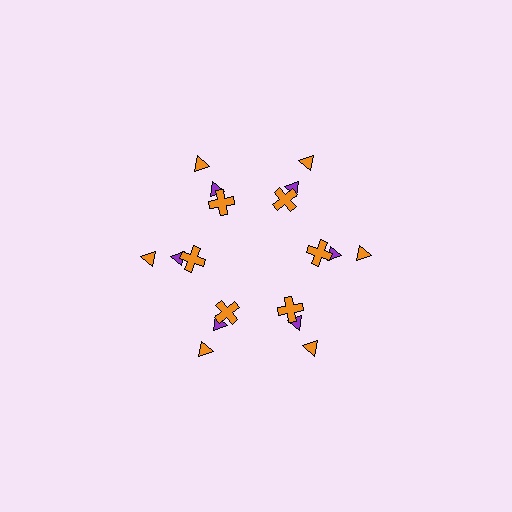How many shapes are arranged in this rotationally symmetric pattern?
There are 18 shapes, arranged in 6 groups of 3.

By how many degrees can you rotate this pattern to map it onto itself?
The pattern maps onto itself every 60 degrees of rotation.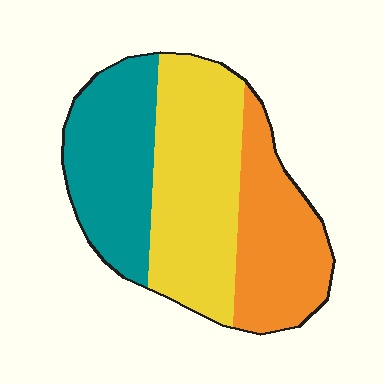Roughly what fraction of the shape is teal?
Teal covers about 30% of the shape.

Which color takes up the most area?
Yellow, at roughly 40%.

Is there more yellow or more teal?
Yellow.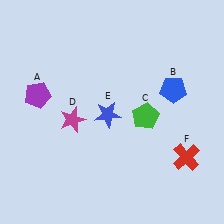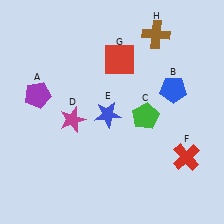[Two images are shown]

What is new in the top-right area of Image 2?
A red square (G) was added in the top-right area of Image 2.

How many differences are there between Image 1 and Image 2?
There are 2 differences between the two images.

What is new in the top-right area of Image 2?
A brown cross (H) was added in the top-right area of Image 2.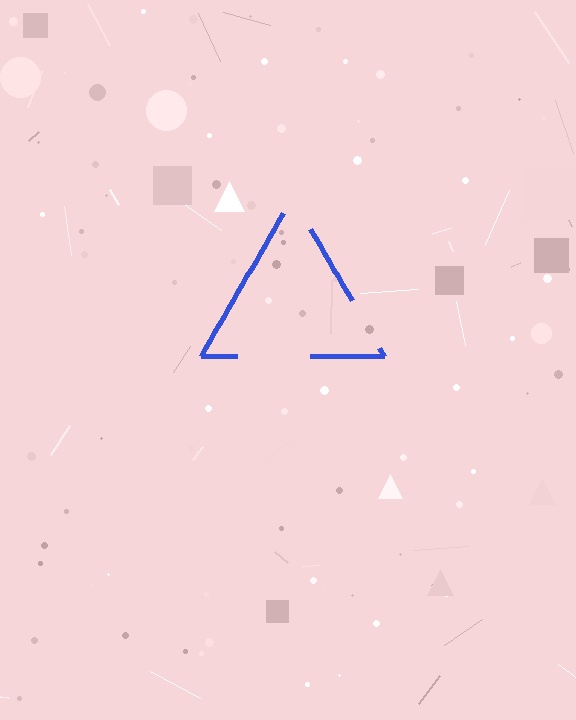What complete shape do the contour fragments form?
The contour fragments form a triangle.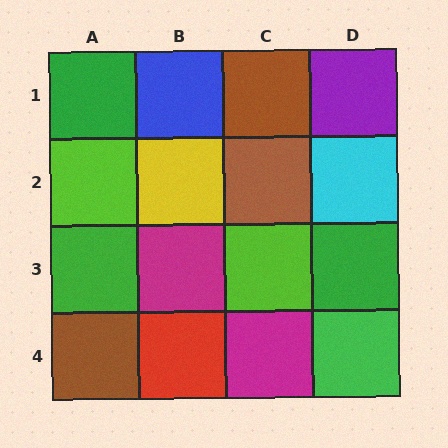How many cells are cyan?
1 cell is cyan.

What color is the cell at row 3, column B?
Magenta.